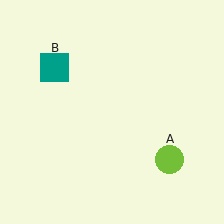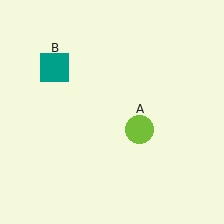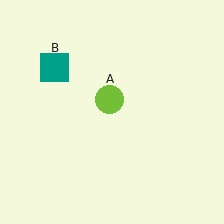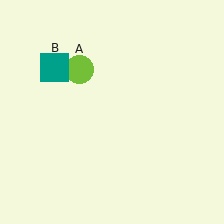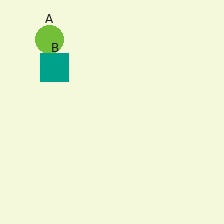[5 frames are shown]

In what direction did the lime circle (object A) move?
The lime circle (object A) moved up and to the left.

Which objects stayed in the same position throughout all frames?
Teal square (object B) remained stationary.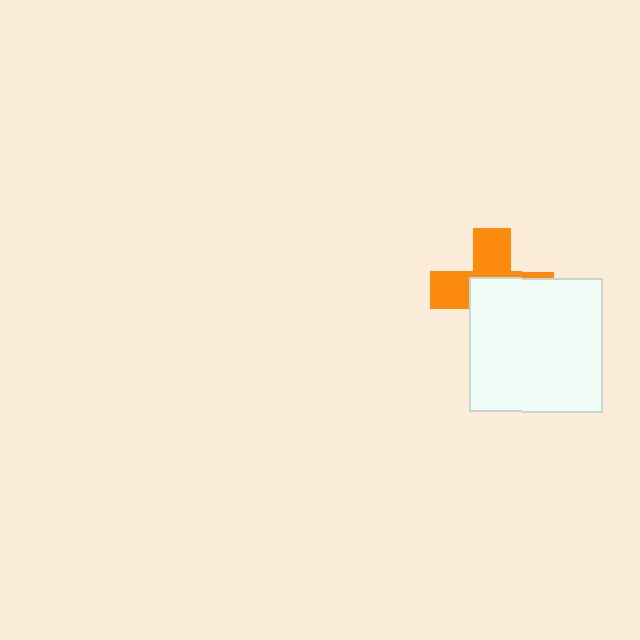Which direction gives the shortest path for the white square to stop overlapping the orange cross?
Moving toward the lower-right gives the shortest separation.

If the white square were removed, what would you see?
You would see the complete orange cross.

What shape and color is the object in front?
The object in front is a white square.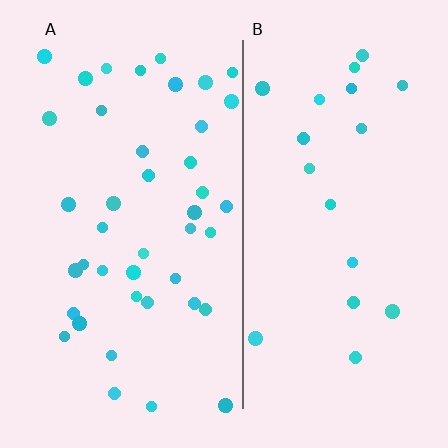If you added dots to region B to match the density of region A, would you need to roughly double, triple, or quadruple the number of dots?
Approximately double.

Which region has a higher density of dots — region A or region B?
A (the left).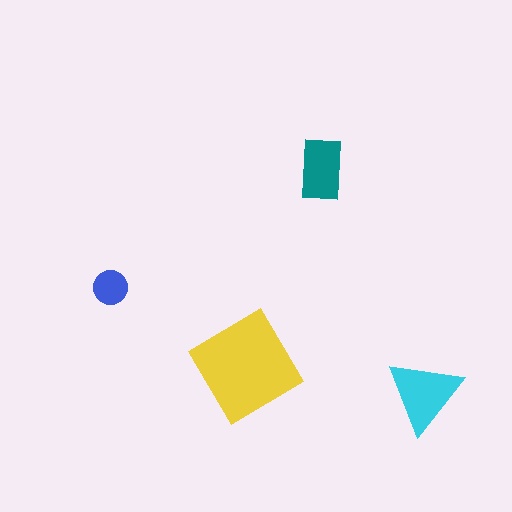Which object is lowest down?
The cyan triangle is bottommost.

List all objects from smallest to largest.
The blue circle, the teal rectangle, the cyan triangle, the yellow diamond.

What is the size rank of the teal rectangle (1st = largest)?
3rd.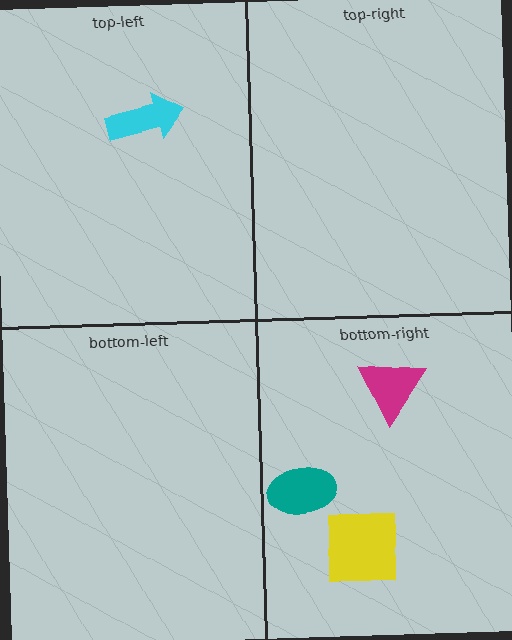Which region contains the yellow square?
The bottom-right region.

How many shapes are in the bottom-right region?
3.